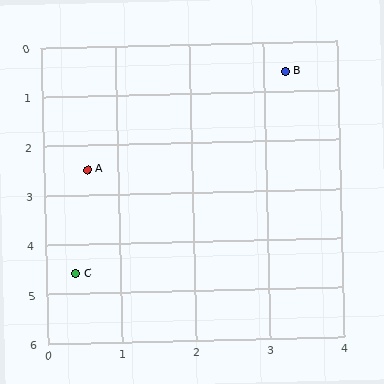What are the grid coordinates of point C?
Point C is at approximately (0.4, 4.6).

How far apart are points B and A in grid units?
Points B and A are about 3.3 grid units apart.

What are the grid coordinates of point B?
Point B is at approximately (3.3, 0.6).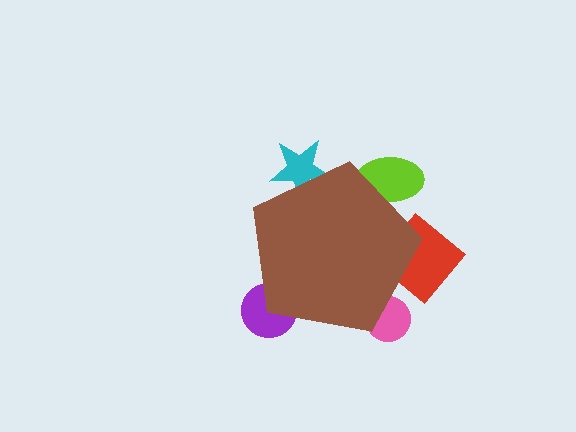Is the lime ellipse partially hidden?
Yes, the lime ellipse is partially hidden behind the brown pentagon.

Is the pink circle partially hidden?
Yes, the pink circle is partially hidden behind the brown pentagon.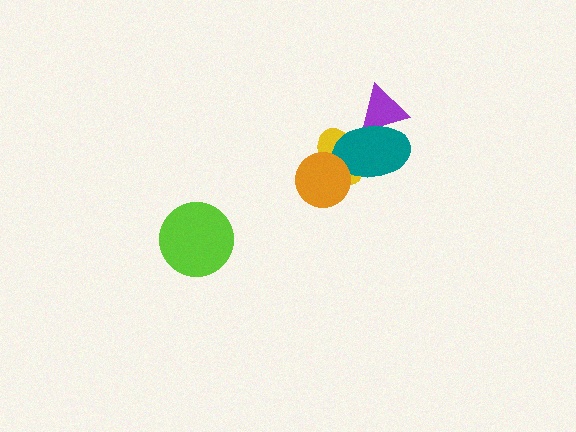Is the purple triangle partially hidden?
Yes, it is partially covered by another shape.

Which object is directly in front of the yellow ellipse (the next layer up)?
The teal ellipse is directly in front of the yellow ellipse.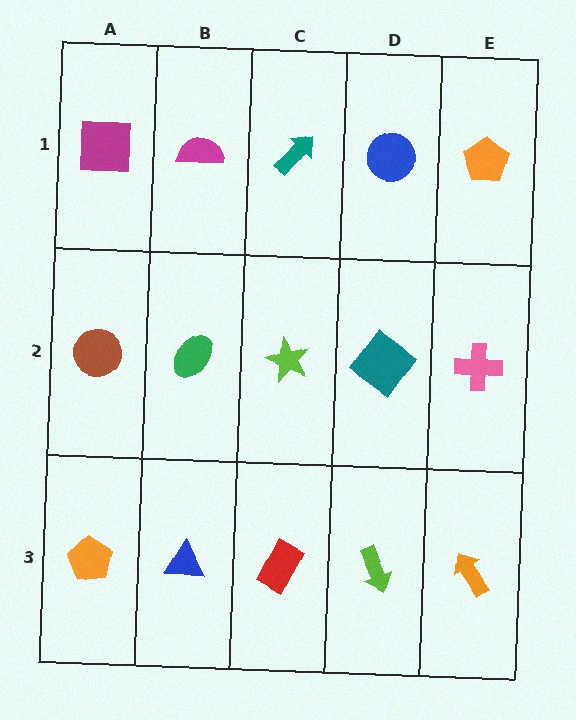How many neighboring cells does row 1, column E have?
2.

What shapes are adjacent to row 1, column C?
A lime star (row 2, column C), a magenta semicircle (row 1, column B), a blue circle (row 1, column D).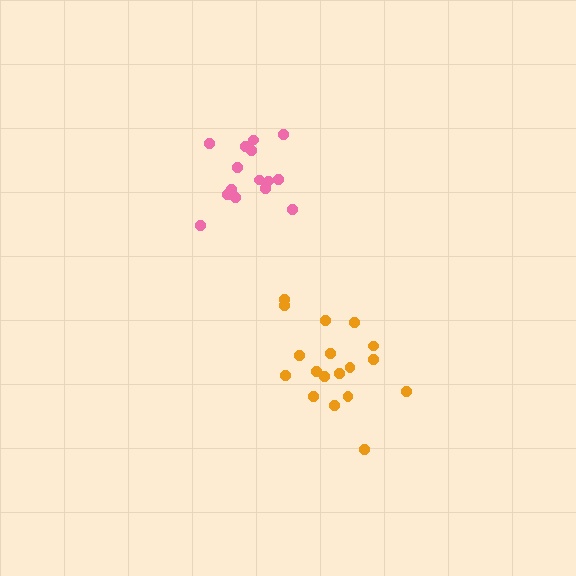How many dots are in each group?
Group 1: 18 dots, Group 2: 15 dots (33 total).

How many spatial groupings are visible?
There are 2 spatial groupings.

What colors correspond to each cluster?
The clusters are colored: orange, pink.